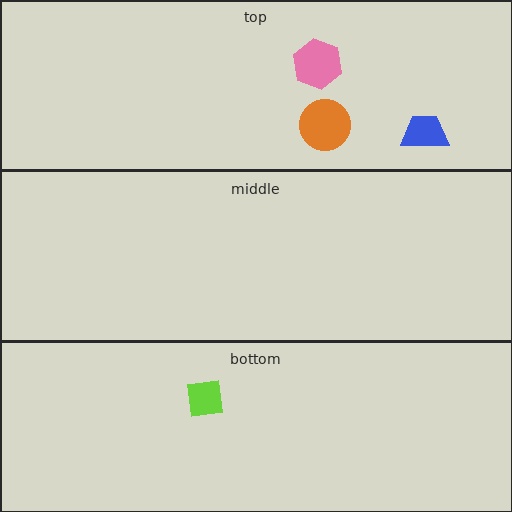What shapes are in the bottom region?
The lime square.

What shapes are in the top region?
The pink hexagon, the blue trapezoid, the orange circle.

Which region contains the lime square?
The bottom region.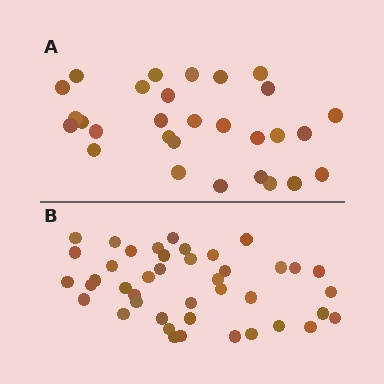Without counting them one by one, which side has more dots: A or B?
Region B (the bottom region) has more dots.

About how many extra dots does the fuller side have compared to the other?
Region B has approximately 15 more dots than region A.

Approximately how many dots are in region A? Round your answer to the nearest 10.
About 30 dots. (The exact count is 29, which rounds to 30.)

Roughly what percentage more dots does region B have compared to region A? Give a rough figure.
About 45% more.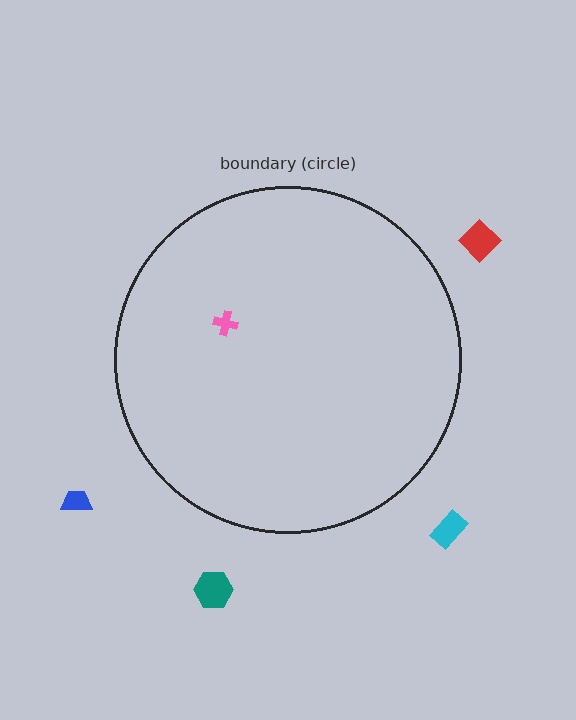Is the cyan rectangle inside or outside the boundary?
Outside.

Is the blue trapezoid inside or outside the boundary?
Outside.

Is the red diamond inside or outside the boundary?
Outside.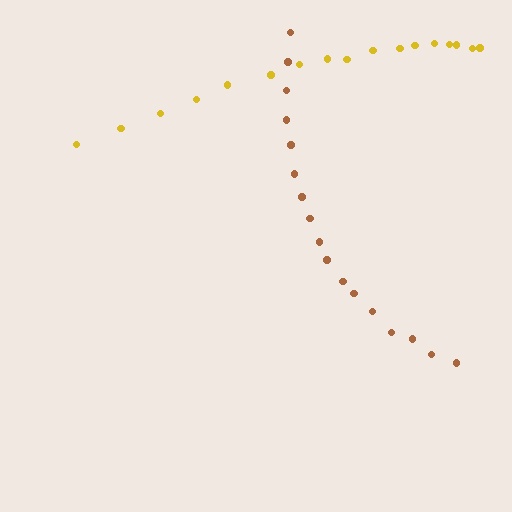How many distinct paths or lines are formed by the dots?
There are 2 distinct paths.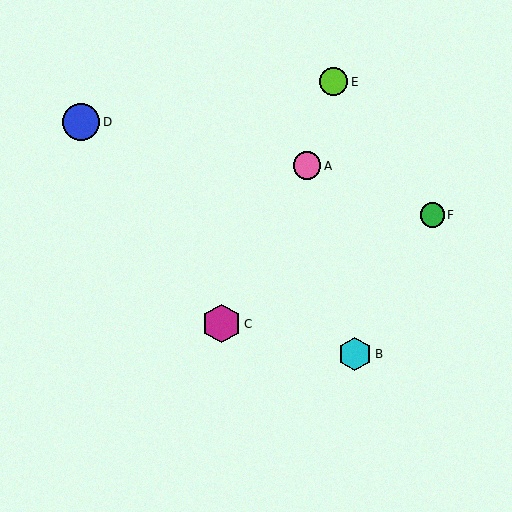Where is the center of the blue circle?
The center of the blue circle is at (81, 122).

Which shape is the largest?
The magenta hexagon (labeled C) is the largest.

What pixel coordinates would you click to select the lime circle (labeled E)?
Click at (333, 82) to select the lime circle E.